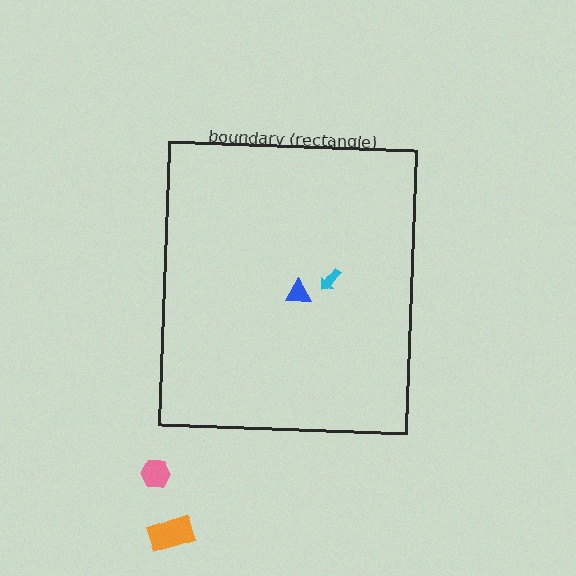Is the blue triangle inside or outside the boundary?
Inside.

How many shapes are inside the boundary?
2 inside, 2 outside.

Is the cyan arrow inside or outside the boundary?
Inside.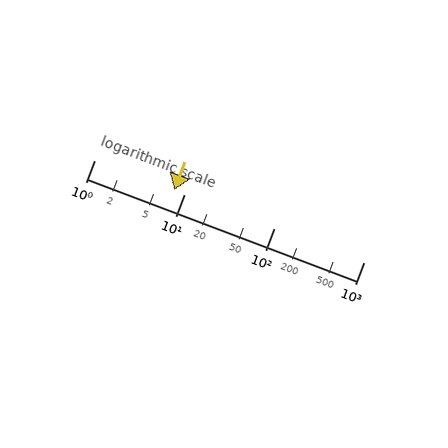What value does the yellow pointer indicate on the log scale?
The pointer indicates approximately 7.7.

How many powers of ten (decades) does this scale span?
The scale spans 3 decades, from 1 to 1000.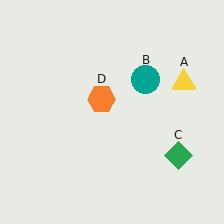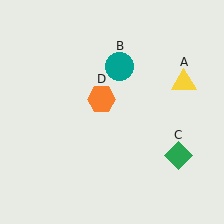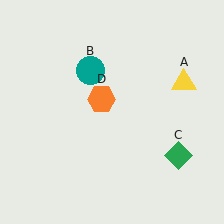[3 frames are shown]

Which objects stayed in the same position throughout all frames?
Yellow triangle (object A) and green diamond (object C) and orange hexagon (object D) remained stationary.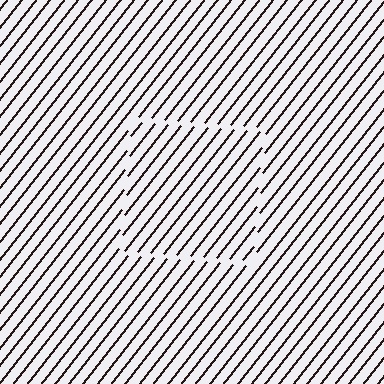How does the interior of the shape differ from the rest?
The interior of the shape contains the same grating, shifted by half a period — the contour is defined by the phase discontinuity where line-ends from the inner and outer gratings abut.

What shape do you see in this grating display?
An illusory square. The interior of the shape contains the same grating, shifted by half a period — the contour is defined by the phase discontinuity where line-ends from the inner and outer gratings abut.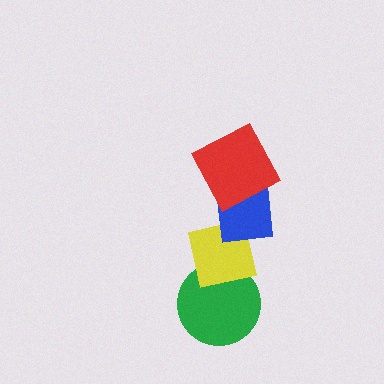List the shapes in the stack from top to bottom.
From top to bottom: the red square, the blue square, the yellow square, the green circle.